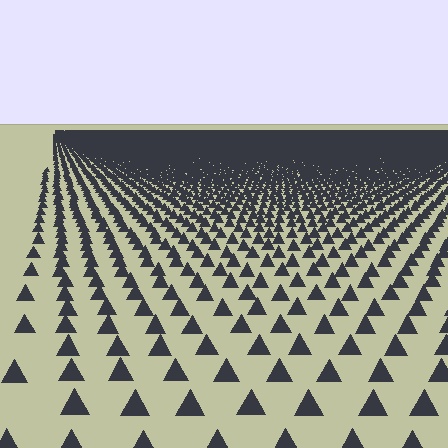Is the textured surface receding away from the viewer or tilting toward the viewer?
The surface is receding away from the viewer. Texture elements get smaller and denser toward the top.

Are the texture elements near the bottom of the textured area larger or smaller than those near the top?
Larger. Near the bottom, elements are closer to the viewer and appear at a bigger on-screen size.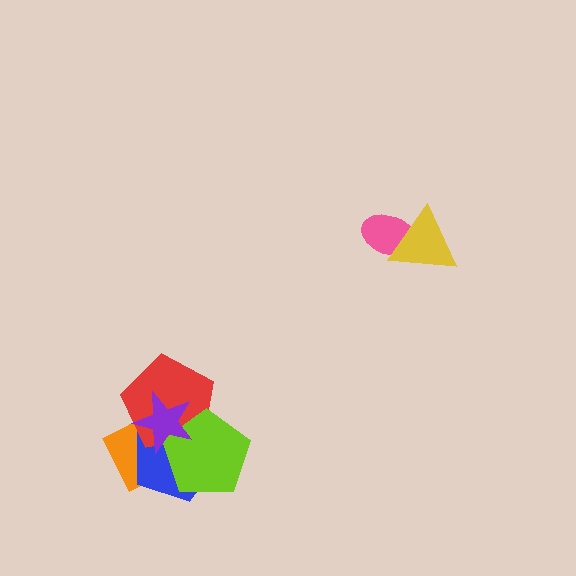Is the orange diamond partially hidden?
Yes, it is partially covered by another shape.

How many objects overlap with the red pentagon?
4 objects overlap with the red pentagon.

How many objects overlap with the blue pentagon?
4 objects overlap with the blue pentagon.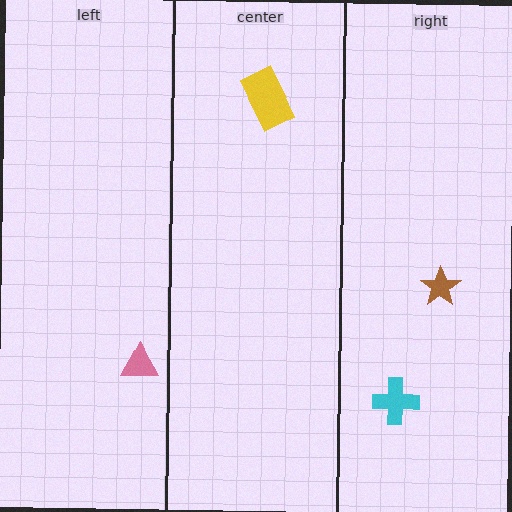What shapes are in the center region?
The yellow rectangle.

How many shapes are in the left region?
1.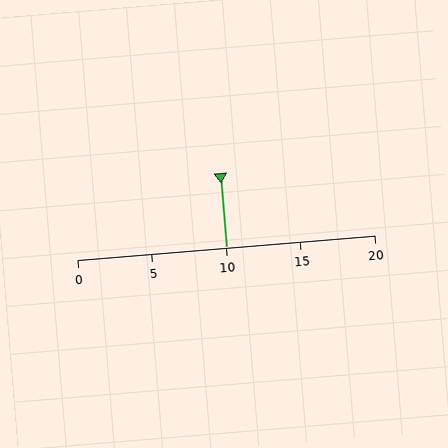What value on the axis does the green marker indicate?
The marker indicates approximately 10.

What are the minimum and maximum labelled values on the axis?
The axis runs from 0 to 20.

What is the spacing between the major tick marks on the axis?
The major ticks are spaced 5 apart.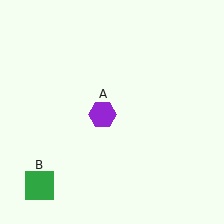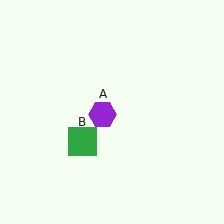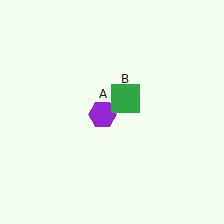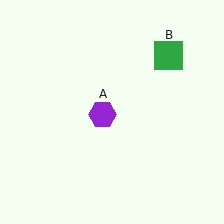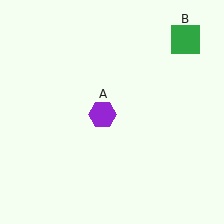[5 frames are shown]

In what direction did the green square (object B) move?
The green square (object B) moved up and to the right.